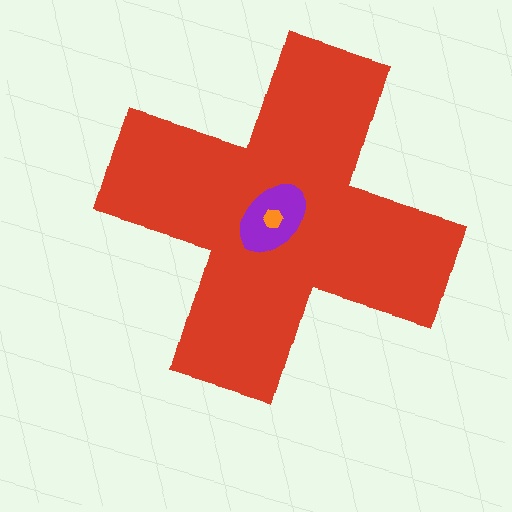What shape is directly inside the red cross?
The purple ellipse.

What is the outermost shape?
The red cross.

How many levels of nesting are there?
3.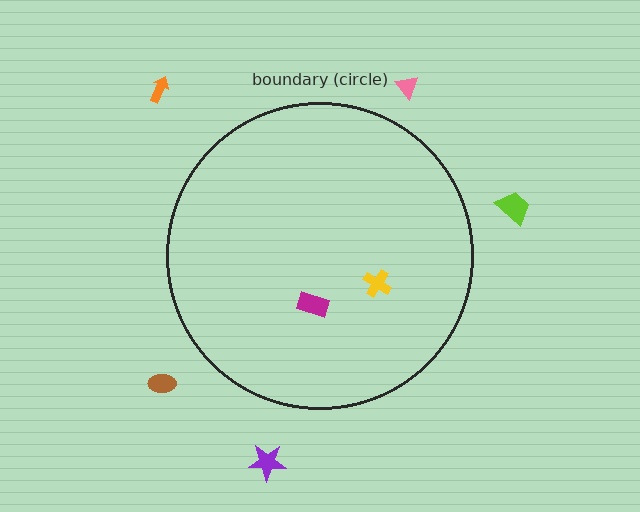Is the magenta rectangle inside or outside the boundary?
Inside.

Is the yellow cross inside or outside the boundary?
Inside.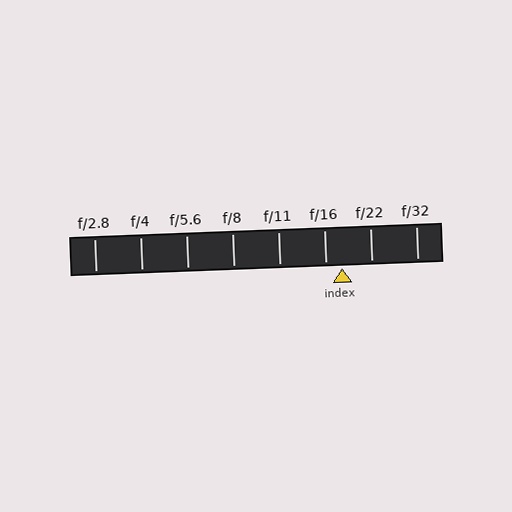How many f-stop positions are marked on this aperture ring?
There are 8 f-stop positions marked.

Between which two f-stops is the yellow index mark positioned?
The index mark is between f/16 and f/22.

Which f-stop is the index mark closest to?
The index mark is closest to f/16.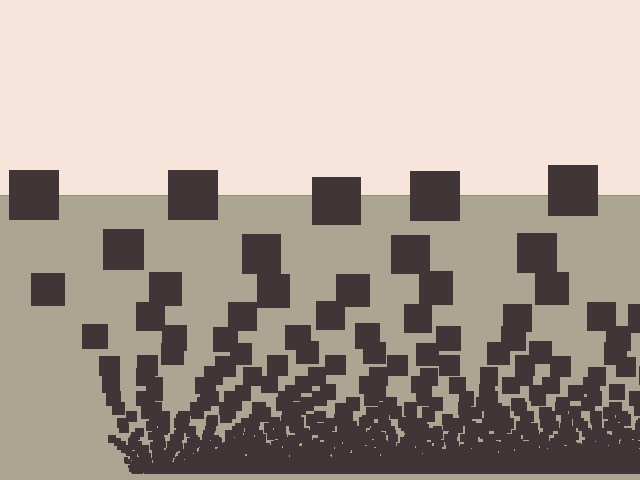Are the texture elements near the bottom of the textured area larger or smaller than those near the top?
Smaller. The gradient is inverted — elements near the bottom are smaller and denser.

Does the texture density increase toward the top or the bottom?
Density increases toward the bottom.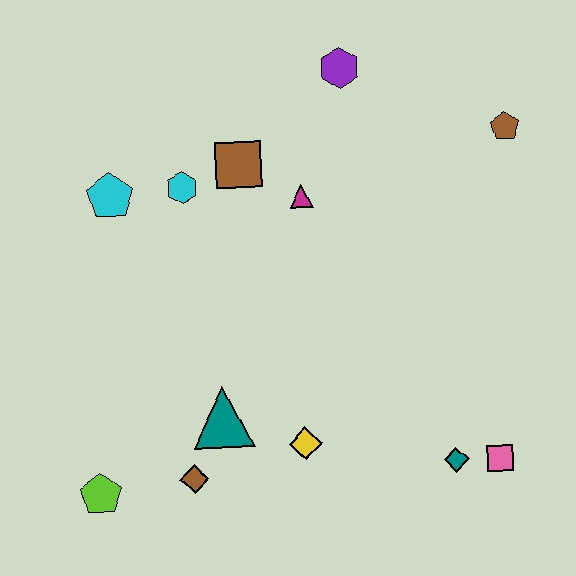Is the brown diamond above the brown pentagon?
No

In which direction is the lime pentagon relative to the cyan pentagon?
The lime pentagon is below the cyan pentagon.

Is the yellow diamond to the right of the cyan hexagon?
Yes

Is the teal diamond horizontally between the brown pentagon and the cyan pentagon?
Yes